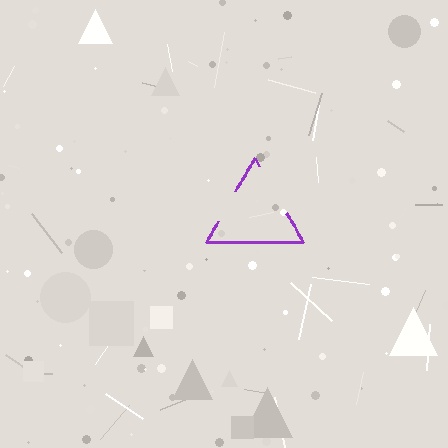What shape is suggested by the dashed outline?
The dashed outline suggests a triangle.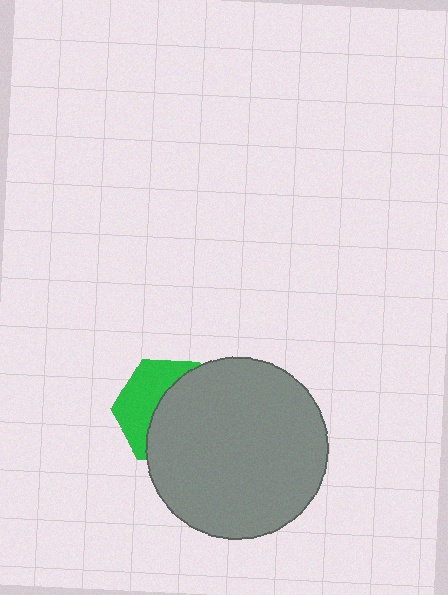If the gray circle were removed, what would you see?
You would see the complete green hexagon.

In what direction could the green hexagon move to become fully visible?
The green hexagon could move left. That would shift it out from behind the gray circle entirely.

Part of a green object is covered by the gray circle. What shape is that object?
It is a hexagon.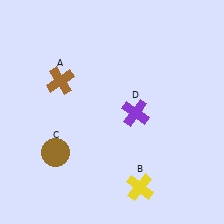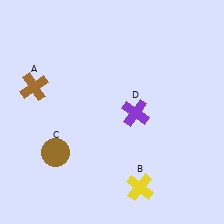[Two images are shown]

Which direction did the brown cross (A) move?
The brown cross (A) moved left.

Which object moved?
The brown cross (A) moved left.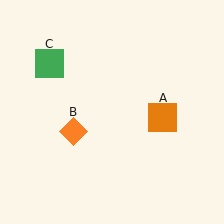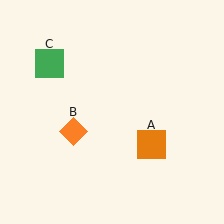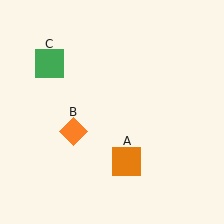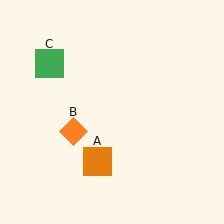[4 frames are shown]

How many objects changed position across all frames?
1 object changed position: orange square (object A).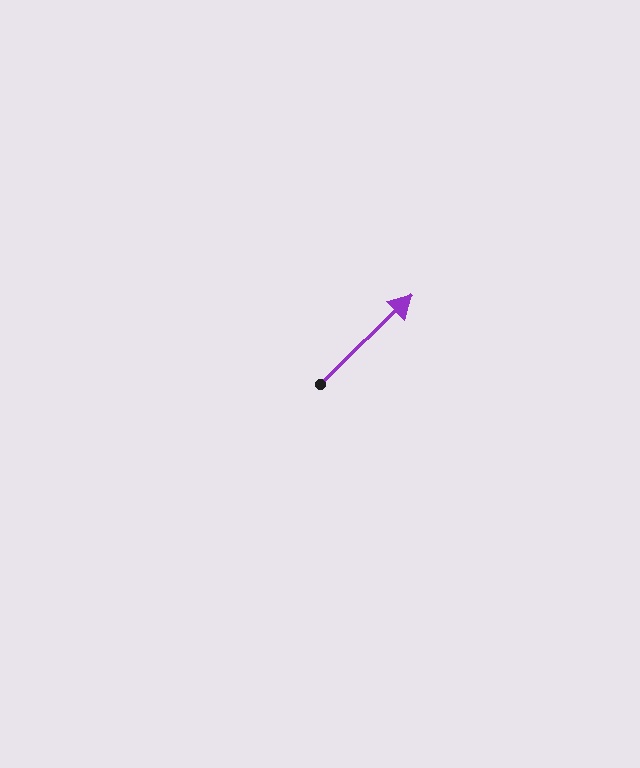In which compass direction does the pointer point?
Northeast.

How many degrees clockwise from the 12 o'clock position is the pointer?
Approximately 46 degrees.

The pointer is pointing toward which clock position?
Roughly 2 o'clock.